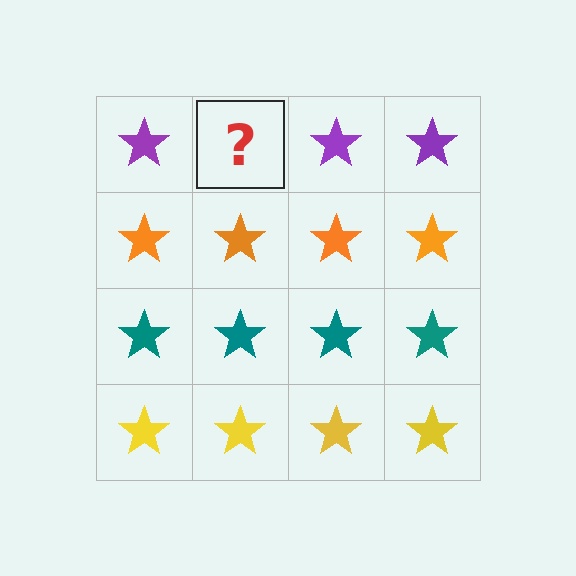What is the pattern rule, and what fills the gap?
The rule is that each row has a consistent color. The gap should be filled with a purple star.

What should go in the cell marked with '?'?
The missing cell should contain a purple star.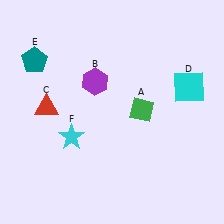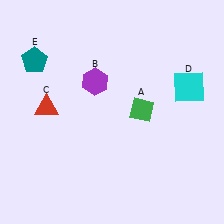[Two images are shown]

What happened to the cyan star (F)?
The cyan star (F) was removed in Image 2. It was in the bottom-left area of Image 1.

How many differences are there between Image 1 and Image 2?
There is 1 difference between the two images.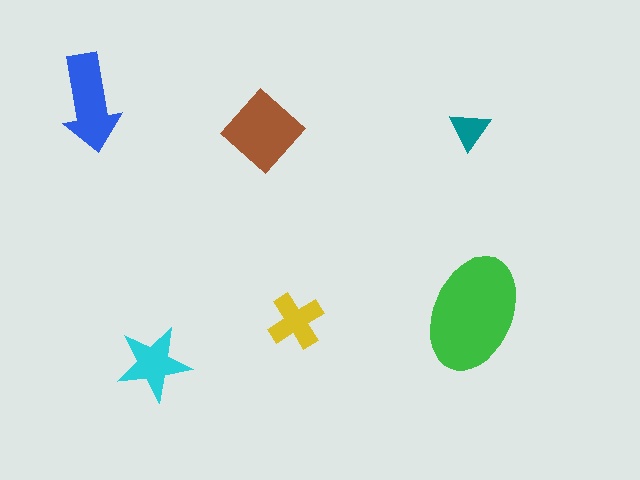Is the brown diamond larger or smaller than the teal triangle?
Larger.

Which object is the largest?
The green ellipse.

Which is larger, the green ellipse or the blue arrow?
The green ellipse.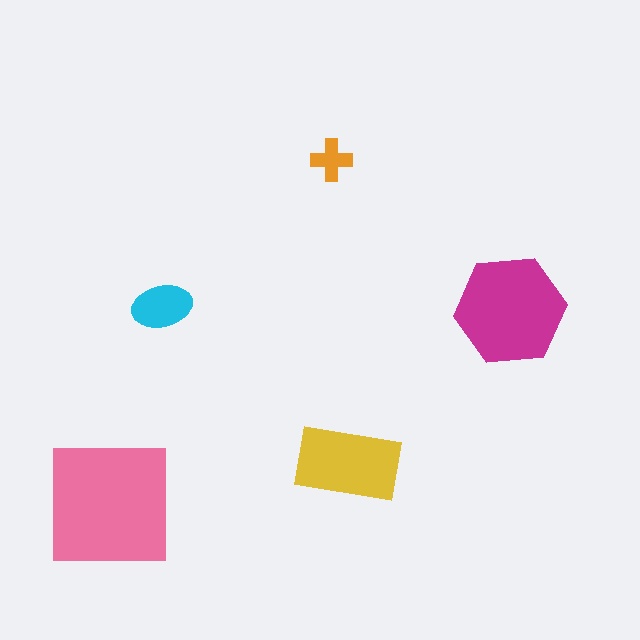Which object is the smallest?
The orange cross.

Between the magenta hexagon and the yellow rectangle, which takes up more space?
The magenta hexagon.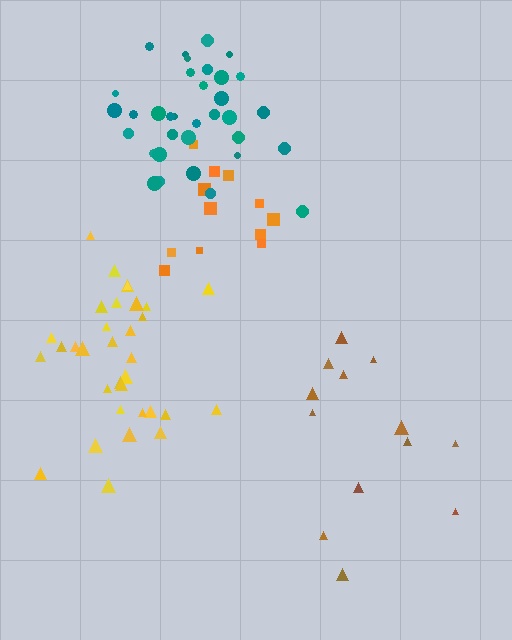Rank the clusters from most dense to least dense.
teal, yellow, orange, brown.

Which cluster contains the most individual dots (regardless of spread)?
Teal (34).